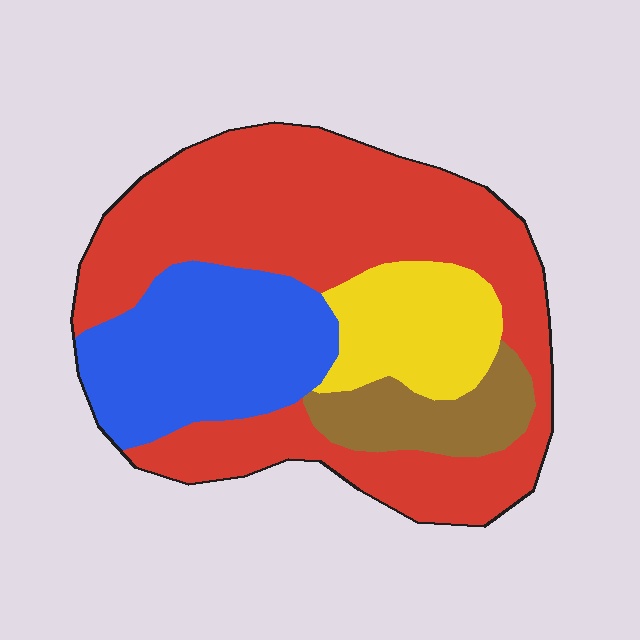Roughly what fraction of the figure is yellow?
Yellow takes up less than a quarter of the figure.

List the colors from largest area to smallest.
From largest to smallest: red, blue, yellow, brown.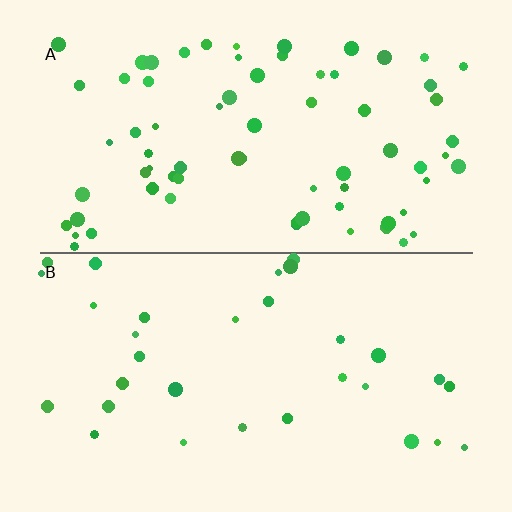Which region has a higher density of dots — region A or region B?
A (the top).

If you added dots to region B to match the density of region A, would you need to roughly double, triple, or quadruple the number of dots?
Approximately double.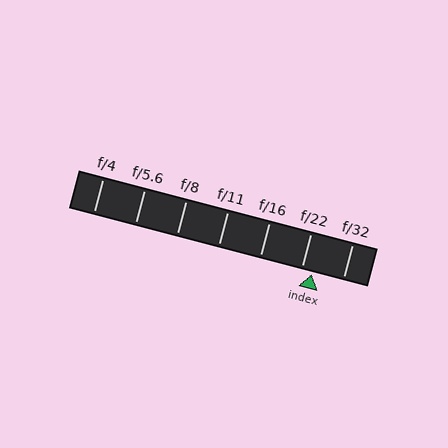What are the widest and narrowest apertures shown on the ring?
The widest aperture shown is f/4 and the narrowest is f/32.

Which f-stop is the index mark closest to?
The index mark is closest to f/22.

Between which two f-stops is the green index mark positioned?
The index mark is between f/22 and f/32.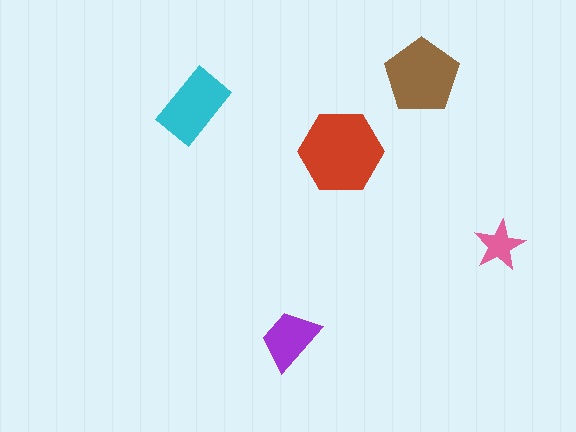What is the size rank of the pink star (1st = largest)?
5th.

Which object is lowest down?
The purple trapezoid is bottommost.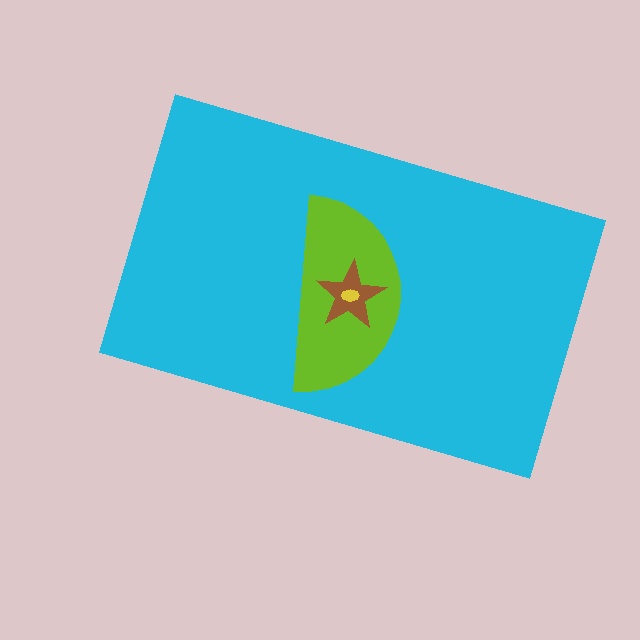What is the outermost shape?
The cyan rectangle.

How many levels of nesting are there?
4.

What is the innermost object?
The yellow ellipse.